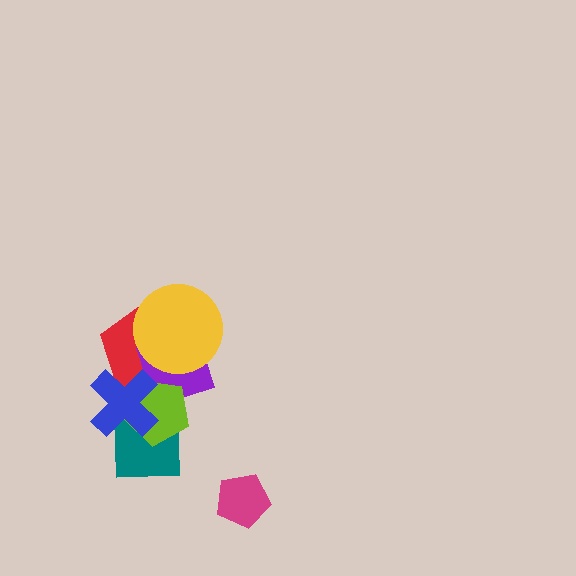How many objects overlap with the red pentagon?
4 objects overlap with the red pentagon.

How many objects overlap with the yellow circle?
2 objects overlap with the yellow circle.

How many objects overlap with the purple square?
3 objects overlap with the purple square.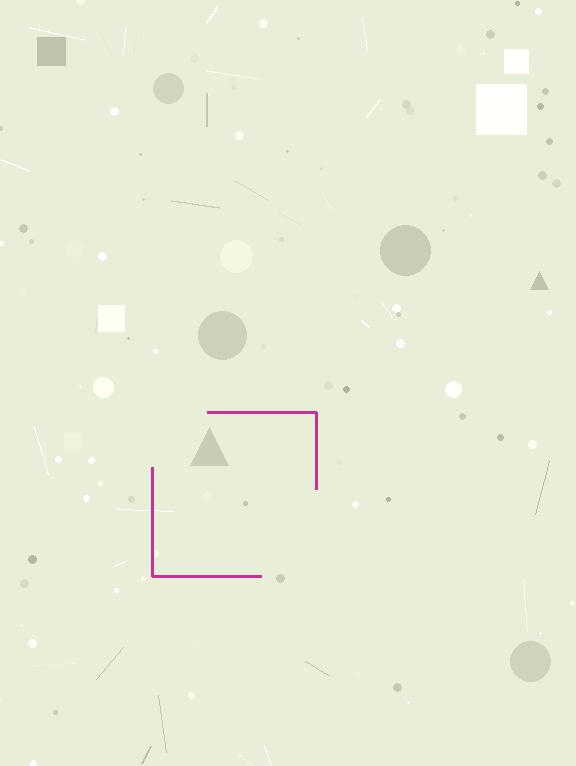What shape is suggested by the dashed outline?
The dashed outline suggests a square.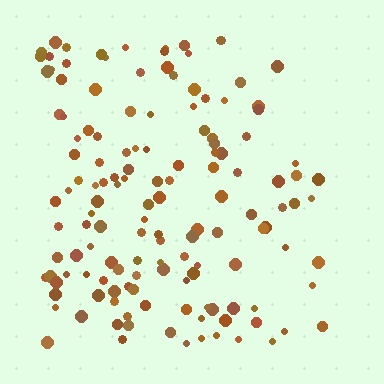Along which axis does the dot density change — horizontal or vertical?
Horizontal.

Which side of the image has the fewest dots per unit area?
The right.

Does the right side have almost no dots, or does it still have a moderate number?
Still a moderate number, just noticeably fewer than the left.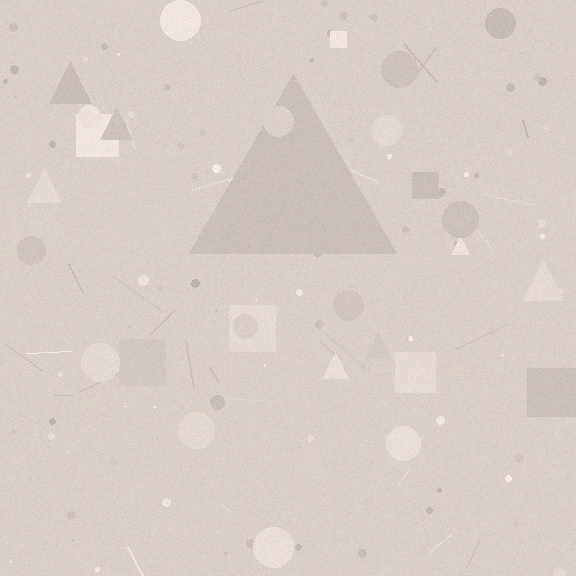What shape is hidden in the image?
A triangle is hidden in the image.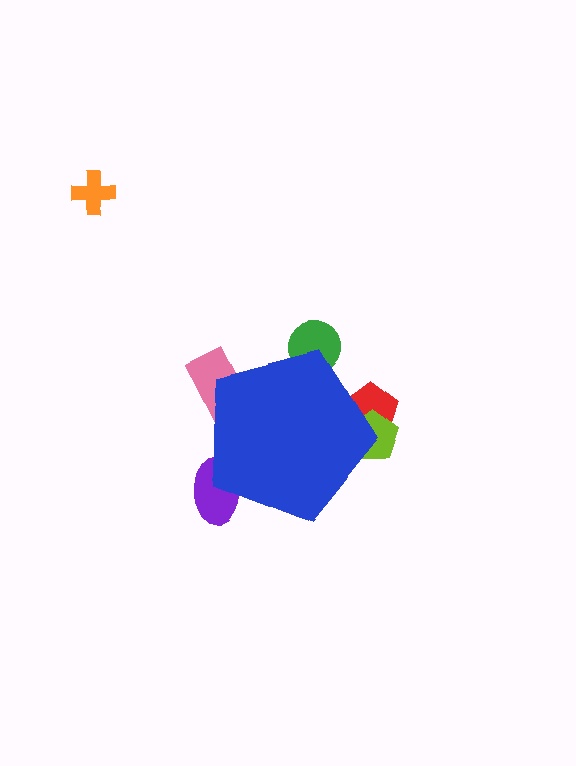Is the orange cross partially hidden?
No, the orange cross is fully visible.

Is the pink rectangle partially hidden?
Yes, the pink rectangle is partially hidden behind the blue pentagon.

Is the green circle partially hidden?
Yes, the green circle is partially hidden behind the blue pentagon.